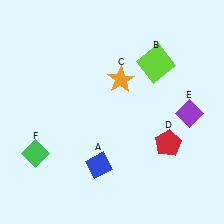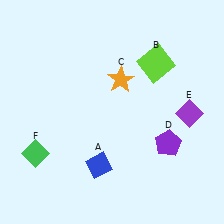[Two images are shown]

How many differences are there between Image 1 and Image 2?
There is 1 difference between the two images.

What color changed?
The pentagon (D) changed from red in Image 1 to purple in Image 2.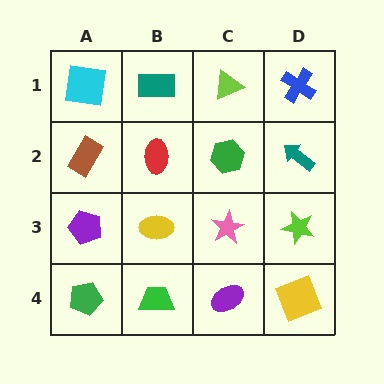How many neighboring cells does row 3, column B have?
4.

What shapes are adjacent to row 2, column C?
A lime triangle (row 1, column C), a pink star (row 3, column C), a red ellipse (row 2, column B), a teal arrow (row 2, column D).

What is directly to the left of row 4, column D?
A purple ellipse.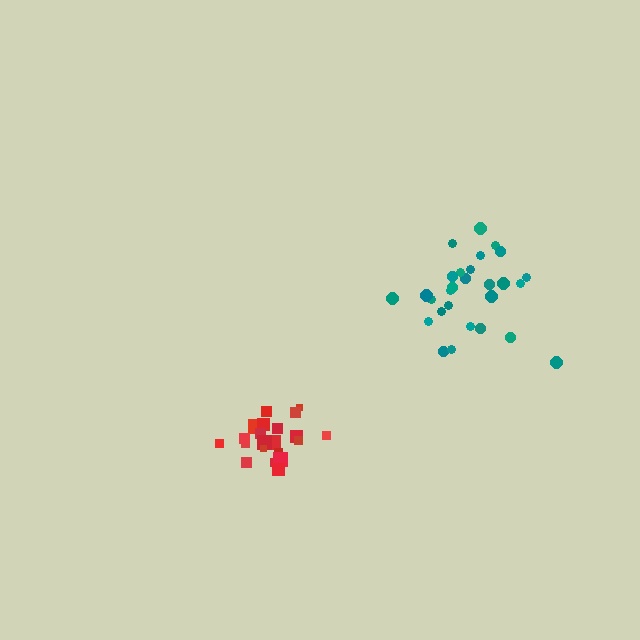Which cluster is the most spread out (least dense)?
Teal.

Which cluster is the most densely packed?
Red.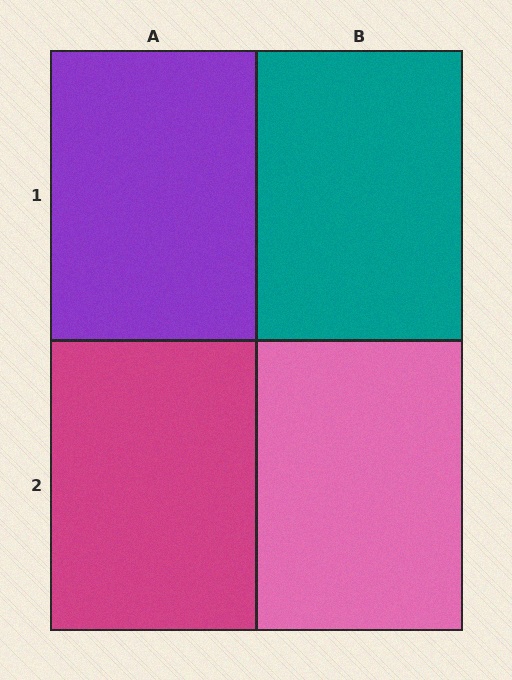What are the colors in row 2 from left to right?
Magenta, pink.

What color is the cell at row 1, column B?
Teal.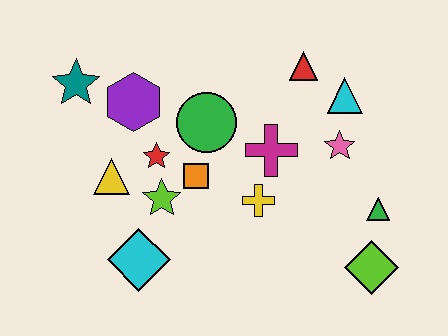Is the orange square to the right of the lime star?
Yes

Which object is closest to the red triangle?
The cyan triangle is closest to the red triangle.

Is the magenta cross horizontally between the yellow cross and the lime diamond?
Yes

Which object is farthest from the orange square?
The lime diamond is farthest from the orange square.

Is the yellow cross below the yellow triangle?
Yes